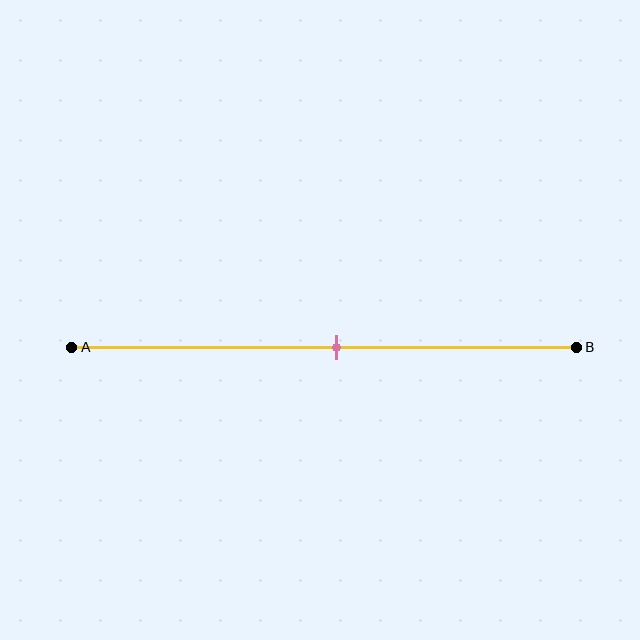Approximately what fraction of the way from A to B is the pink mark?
The pink mark is approximately 55% of the way from A to B.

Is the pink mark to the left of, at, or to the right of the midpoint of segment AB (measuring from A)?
The pink mark is approximately at the midpoint of segment AB.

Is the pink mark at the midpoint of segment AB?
Yes, the mark is approximately at the midpoint.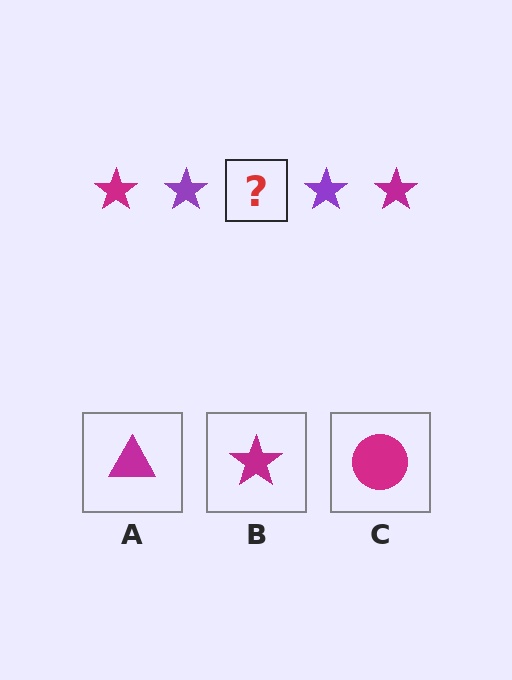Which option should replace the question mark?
Option B.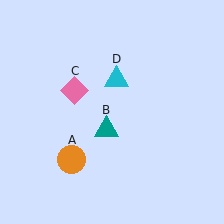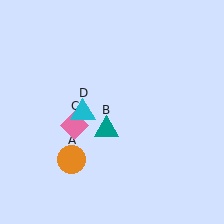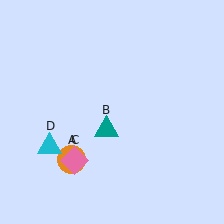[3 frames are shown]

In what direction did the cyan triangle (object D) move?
The cyan triangle (object D) moved down and to the left.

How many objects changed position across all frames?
2 objects changed position: pink diamond (object C), cyan triangle (object D).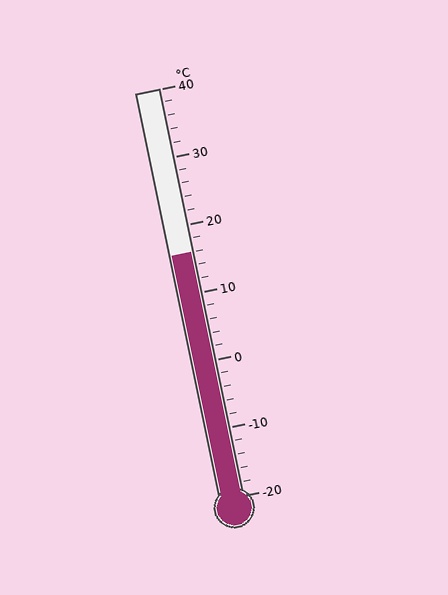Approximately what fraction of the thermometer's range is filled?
The thermometer is filled to approximately 60% of its range.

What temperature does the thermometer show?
The thermometer shows approximately 16°C.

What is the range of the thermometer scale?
The thermometer scale ranges from -20°C to 40°C.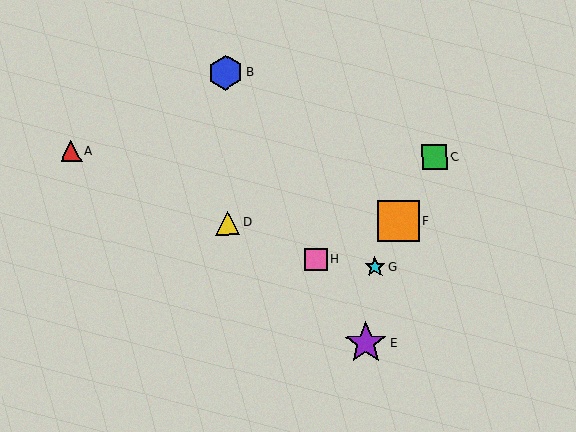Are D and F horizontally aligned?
Yes, both are at y≈223.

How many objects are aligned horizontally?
2 objects (D, F) are aligned horizontally.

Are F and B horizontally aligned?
No, F is at y≈221 and B is at y≈73.